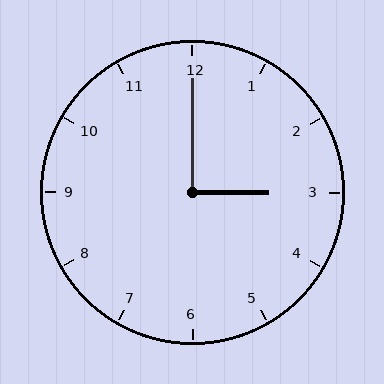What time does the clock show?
3:00.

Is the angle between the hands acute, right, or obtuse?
It is right.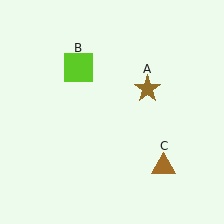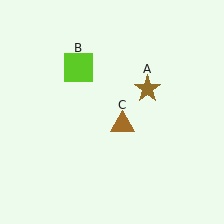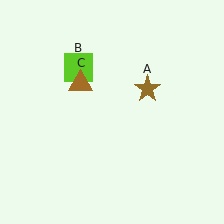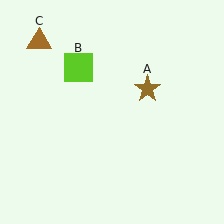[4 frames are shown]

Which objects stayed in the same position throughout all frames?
Brown star (object A) and lime square (object B) remained stationary.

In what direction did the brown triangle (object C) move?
The brown triangle (object C) moved up and to the left.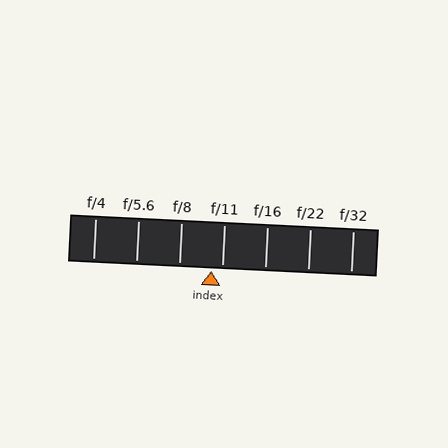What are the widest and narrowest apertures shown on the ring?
The widest aperture shown is f/4 and the narrowest is f/32.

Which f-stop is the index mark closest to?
The index mark is closest to f/11.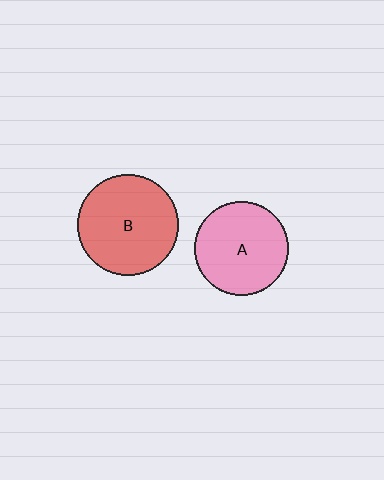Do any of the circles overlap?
No, none of the circles overlap.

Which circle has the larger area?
Circle B (red).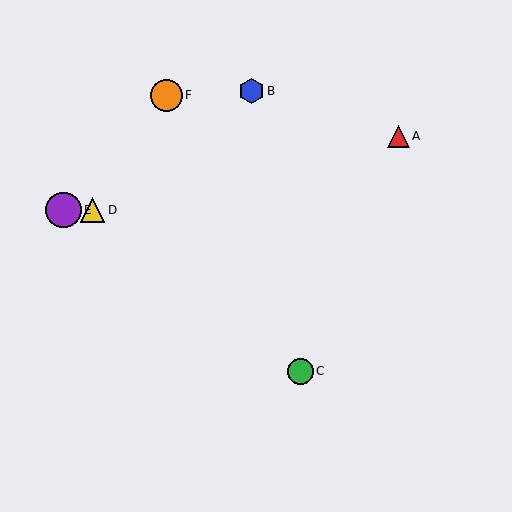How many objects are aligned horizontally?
2 objects (D, E) are aligned horizontally.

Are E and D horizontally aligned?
Yes, both are at y≈210.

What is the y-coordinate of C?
Object C is at y≈371.